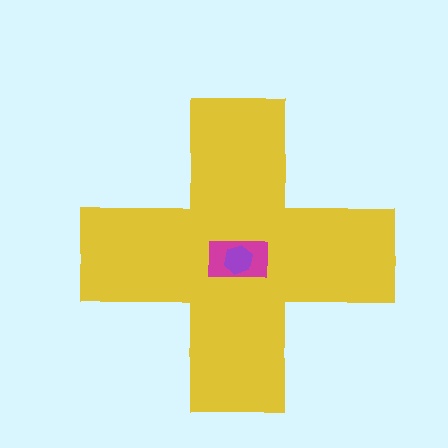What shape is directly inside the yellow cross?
The magenta rectangle.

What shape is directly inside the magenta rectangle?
The purple hexagon.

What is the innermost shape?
The purple hexagon.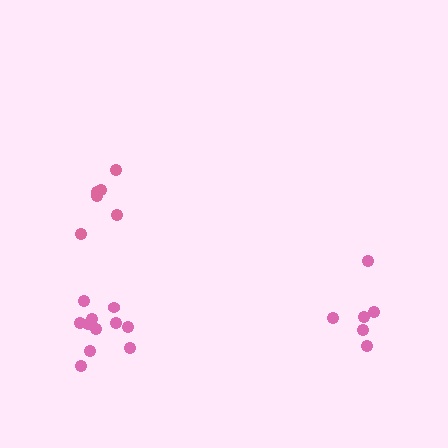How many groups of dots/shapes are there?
There are 3 groups.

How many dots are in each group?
Group 1: 6 dots, Group 2: 6 dots, Group 3: 11 dots (23 total).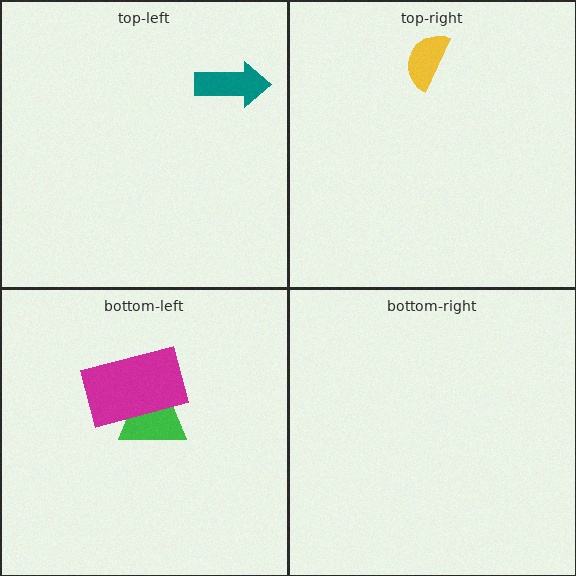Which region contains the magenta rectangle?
The bottom-left region.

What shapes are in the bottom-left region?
The green trapezoid, the magenta rectangle.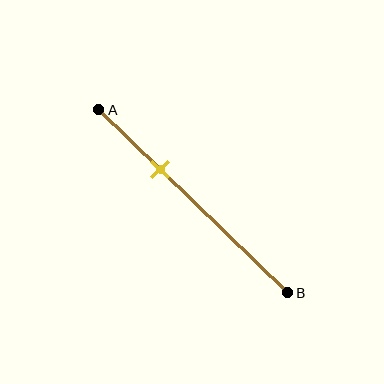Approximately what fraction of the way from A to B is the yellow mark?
The yellow mark is approximately 35% of the way from A to B.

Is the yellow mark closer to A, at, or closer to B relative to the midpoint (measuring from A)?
The yellow mark is closer to point A than the midpoint of segment AB.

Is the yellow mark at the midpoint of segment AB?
No, the mark is at about 35% from A, not at the 50% midpoint.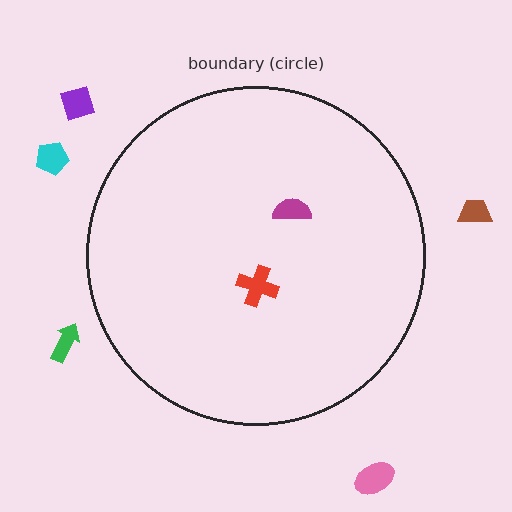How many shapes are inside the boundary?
2 inside, 5 outside.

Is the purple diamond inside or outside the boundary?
Outside.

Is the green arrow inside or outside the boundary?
Outside.